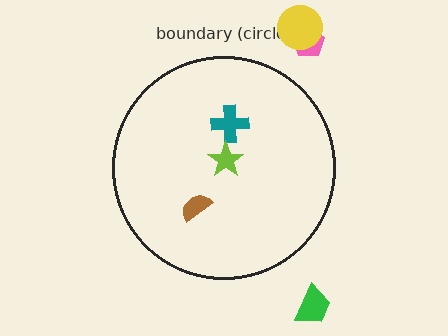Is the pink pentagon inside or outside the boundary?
Outside.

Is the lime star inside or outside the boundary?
Inside.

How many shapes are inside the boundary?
3 inside, 3 outside.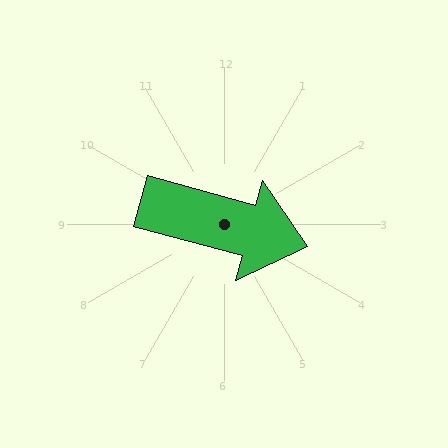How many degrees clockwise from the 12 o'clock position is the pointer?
Approximately 105 degrees.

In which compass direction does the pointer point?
East.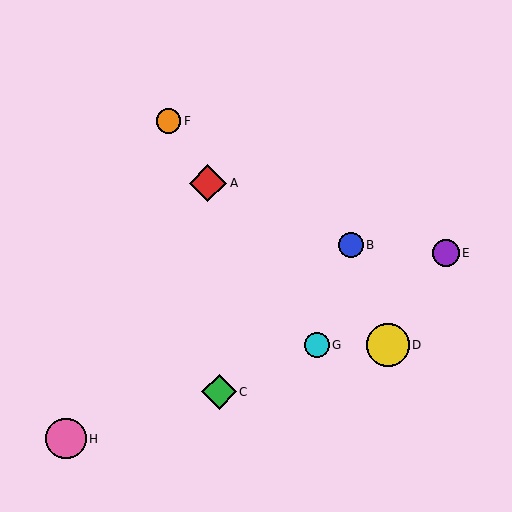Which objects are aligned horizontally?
Objects D, G are aligned horizontally.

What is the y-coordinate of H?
Object H is at y≈439.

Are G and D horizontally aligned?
Yes, both are at y≈345.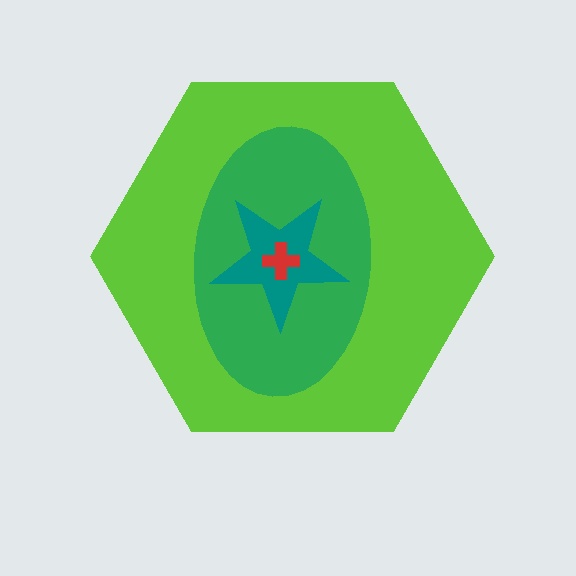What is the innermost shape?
The red cross.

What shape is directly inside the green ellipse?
The teal star.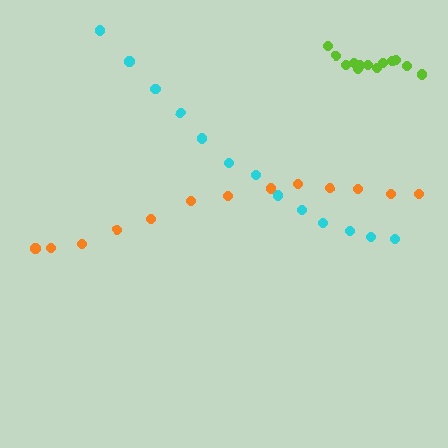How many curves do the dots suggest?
There are 3 distinct paths.